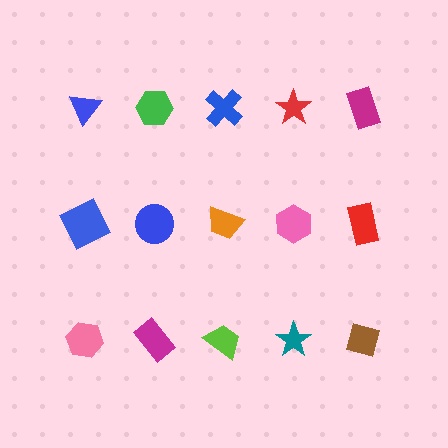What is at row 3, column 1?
A pink hexagon.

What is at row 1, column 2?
A green hexagon.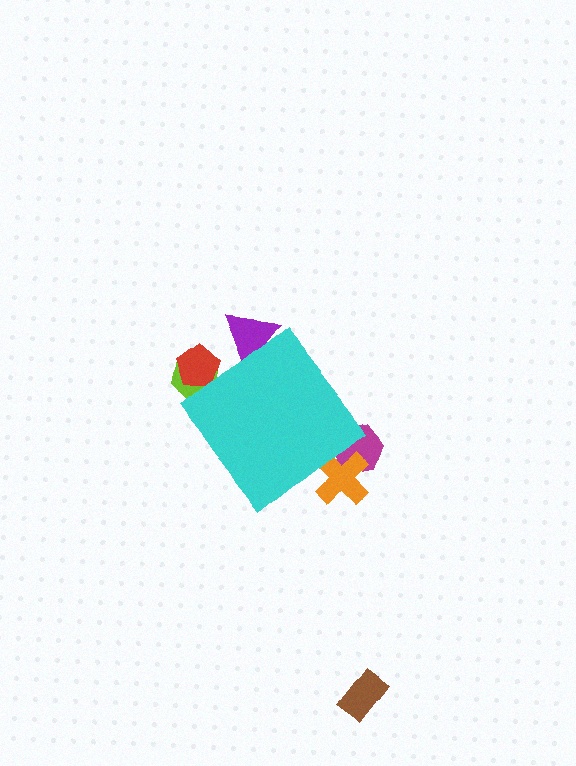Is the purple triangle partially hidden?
Yes, the purple triangle is partially hidden behind the cyan diamond.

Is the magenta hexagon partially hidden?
Yes, the magenta hexagon is partially hidden behind the cyan diamond.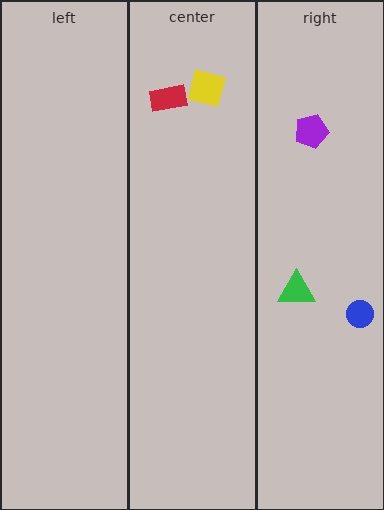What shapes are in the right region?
The green triangle, the purple pentagon, the blue circle.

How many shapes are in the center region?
2.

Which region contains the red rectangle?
The center region.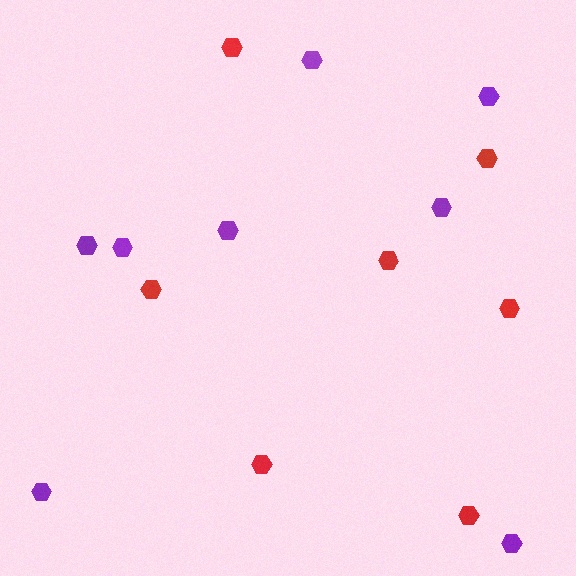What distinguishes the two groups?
There are 2 groups: one group of red hexagons (7) and one group of purple hexagons (8).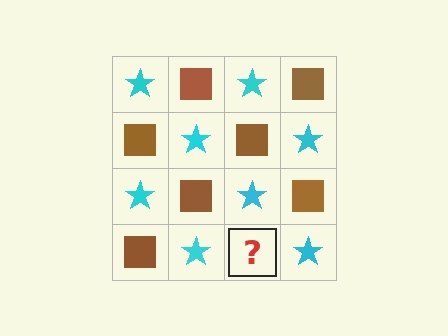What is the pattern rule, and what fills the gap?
The rule is that it alternates cyan star and brown square in a checkerboard pattern. The gap should be filled with a brown square.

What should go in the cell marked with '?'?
The missing cell should contain a brown square.